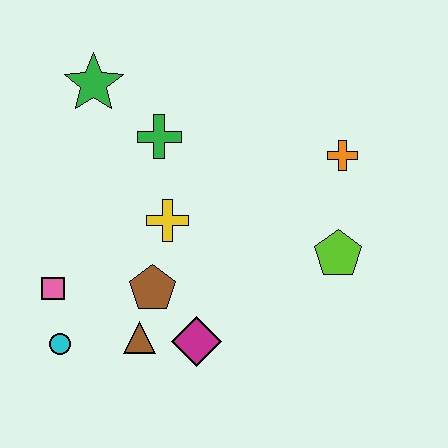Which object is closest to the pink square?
The cyan circle is closest to the pink square.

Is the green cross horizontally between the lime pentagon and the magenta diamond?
No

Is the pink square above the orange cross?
No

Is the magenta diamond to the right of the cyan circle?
Yes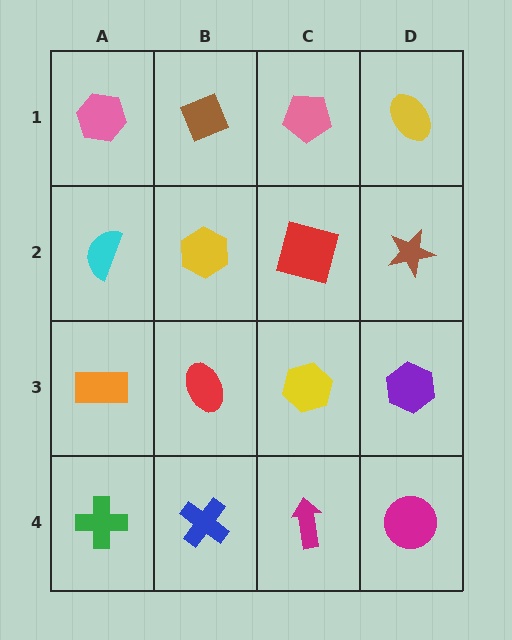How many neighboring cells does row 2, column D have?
3.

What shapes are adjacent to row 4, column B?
A red ellipse (row 3, column B), a green cross (row 4, column A), a magenta arrow (row 4, column C).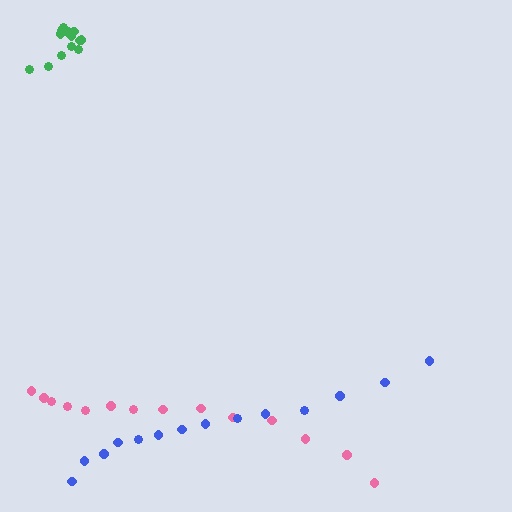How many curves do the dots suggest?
There are 3 distinct paths.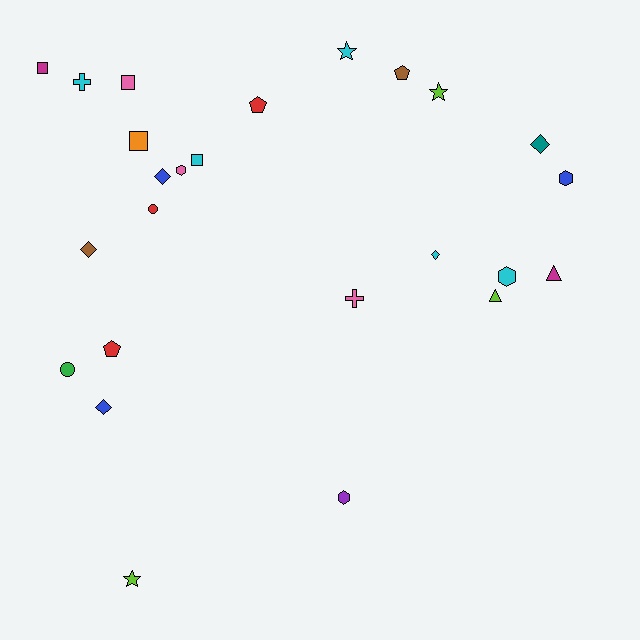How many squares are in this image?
There are 4 squares.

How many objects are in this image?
There are 25 objects.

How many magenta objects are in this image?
There are 2 magenta objects.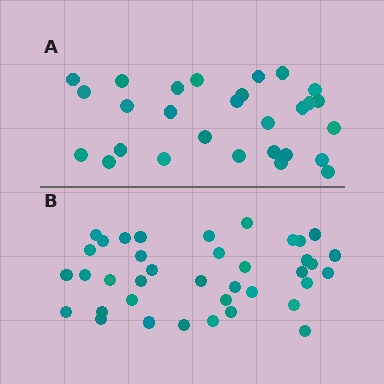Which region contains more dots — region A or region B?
Region B (the bottom region) has more dots.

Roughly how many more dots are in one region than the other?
Region B has roughly 10 or so more dots than region A.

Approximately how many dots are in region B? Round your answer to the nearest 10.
About 40 dots. (The exact count is 38, which rounds to 40.)